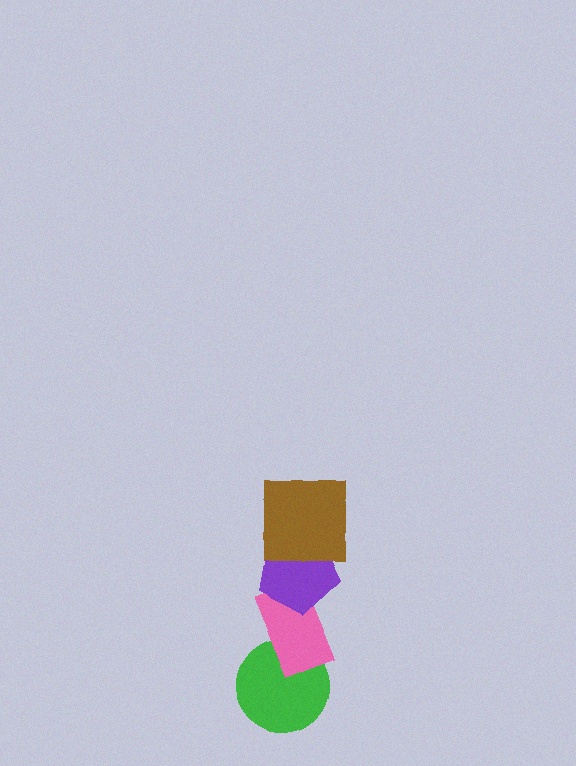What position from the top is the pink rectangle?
The pink rectangle is 3rd from the top.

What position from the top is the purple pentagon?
The purple pentagon is 2nd from the top.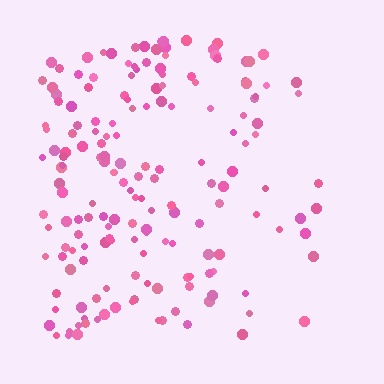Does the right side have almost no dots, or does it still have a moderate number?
Still a moderate number, just noticeably fewer than the left.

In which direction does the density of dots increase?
From right to left, with the left side densest.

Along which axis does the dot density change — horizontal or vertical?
Horizontal.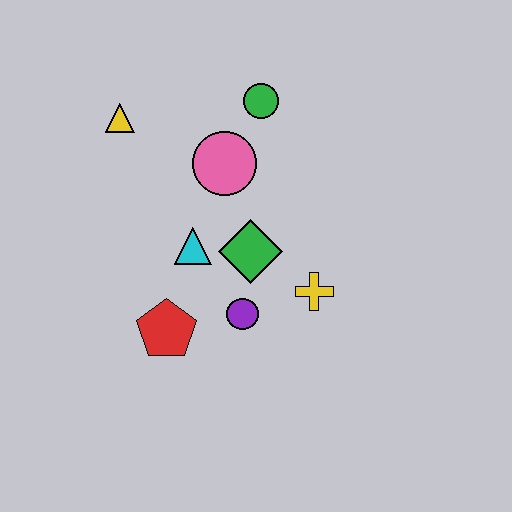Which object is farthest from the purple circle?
The yellow triangle is farthest from the purple circle.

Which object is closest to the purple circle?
The green diamond is closest to the purple circle.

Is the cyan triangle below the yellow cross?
No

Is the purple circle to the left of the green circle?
Yes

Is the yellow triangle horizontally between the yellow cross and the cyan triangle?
No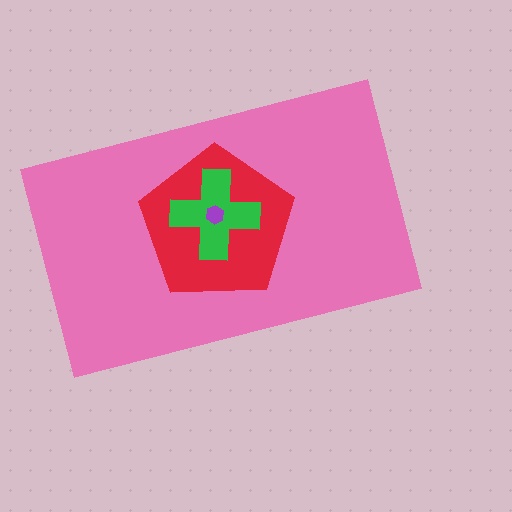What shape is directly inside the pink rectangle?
The red pentagon.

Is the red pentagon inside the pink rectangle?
Yes.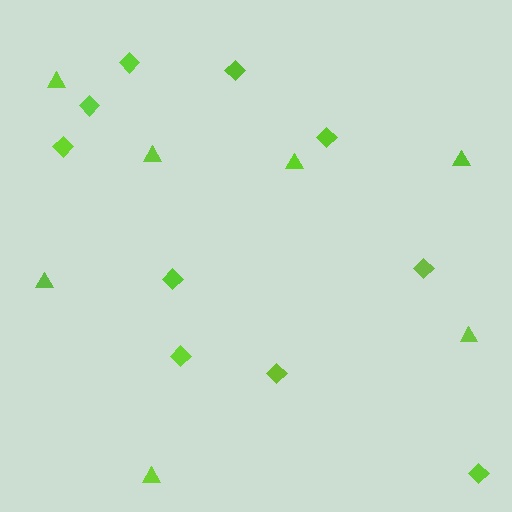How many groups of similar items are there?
There are 2 groups: one group of triangles (7) and one group of diamonds (10).